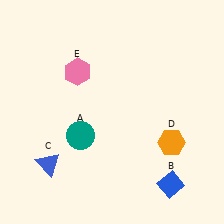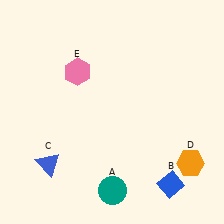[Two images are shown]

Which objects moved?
The objects that moved are: the teal circle (A), the orange hexagon (D).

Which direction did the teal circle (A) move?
The teal circle (A) moved down.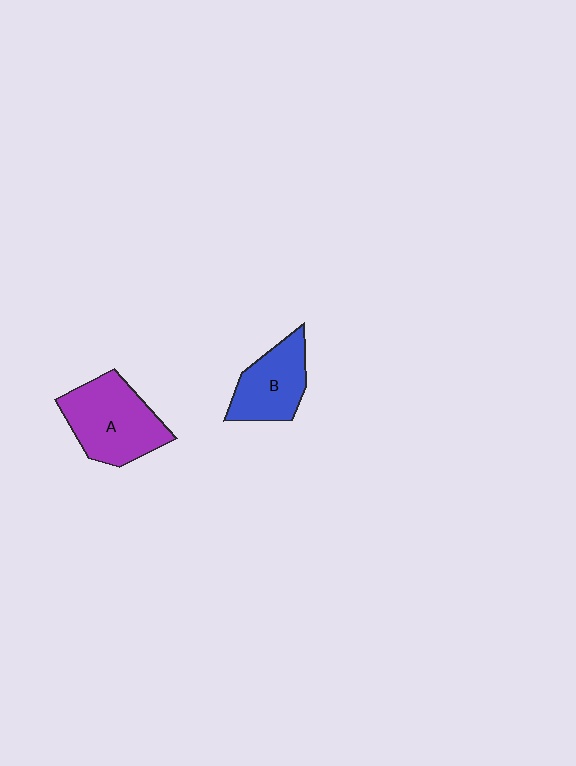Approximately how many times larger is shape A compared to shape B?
Approximately 1.4 times.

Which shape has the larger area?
Shape A (purple).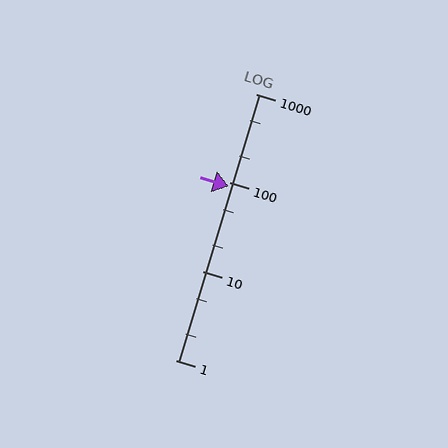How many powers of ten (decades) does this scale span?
The scale spans 3 decades, from 1 to 1000.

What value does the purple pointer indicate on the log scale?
The pointer indicates approximately 90.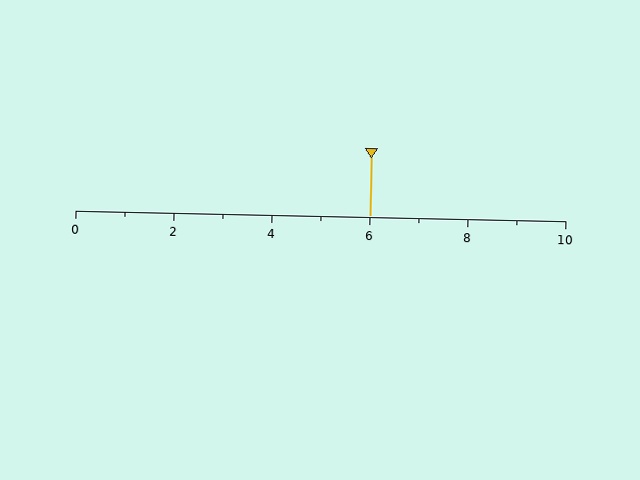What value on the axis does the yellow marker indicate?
The marker indicates approximately 6.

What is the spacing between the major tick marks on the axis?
The major ticks are spaced 2 apart.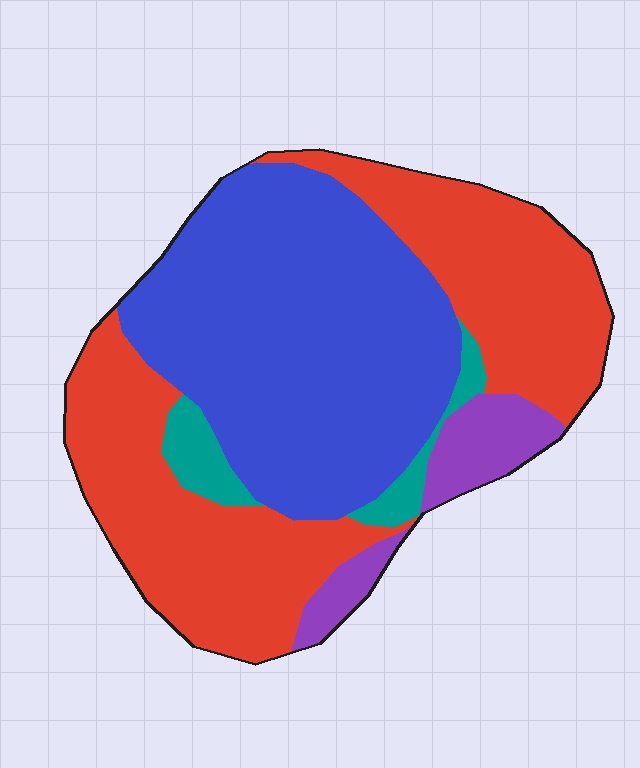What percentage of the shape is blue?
Blue covers 43% of the shape.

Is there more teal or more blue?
Blue.